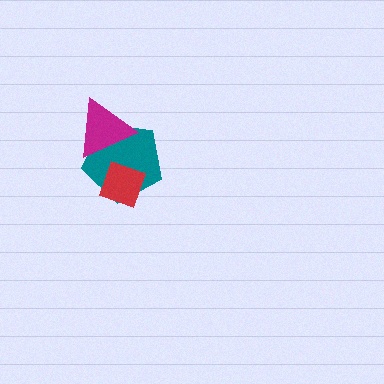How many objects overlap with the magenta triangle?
1 object overlaps with the magenta triangle.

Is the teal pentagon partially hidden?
Yes, it is partially covered by another shape.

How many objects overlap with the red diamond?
1 object overlaps with the red diamond.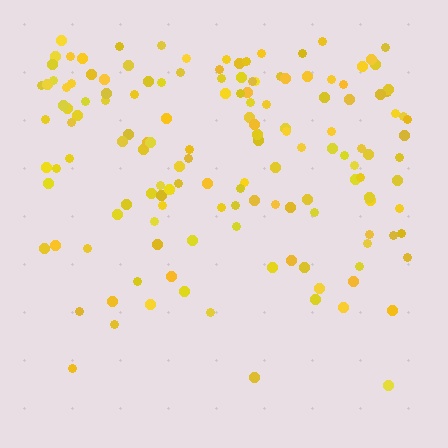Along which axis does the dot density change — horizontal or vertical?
Vertical.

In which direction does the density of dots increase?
From bottom to top, with the top side densest.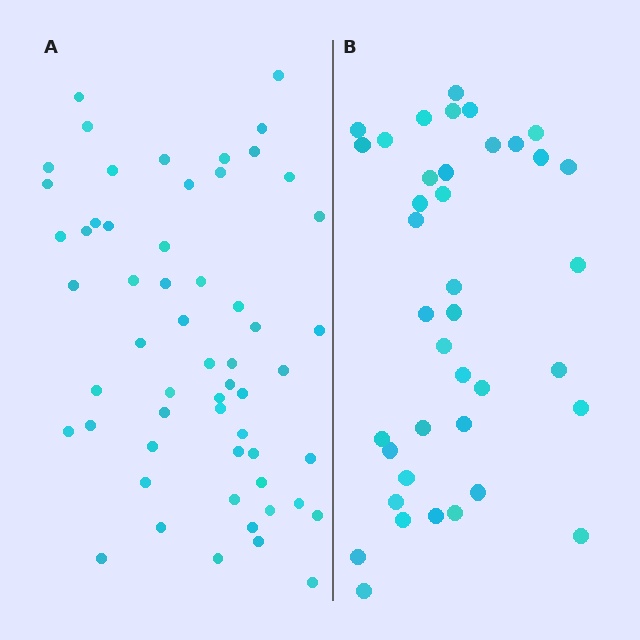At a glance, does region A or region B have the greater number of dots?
Region A (the left region) has more dots.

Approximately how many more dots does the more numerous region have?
Region A has approximately 20 more dots than region B.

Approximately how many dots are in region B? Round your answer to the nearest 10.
About 40 dots. (The exact count is 39, which rounds to 40.)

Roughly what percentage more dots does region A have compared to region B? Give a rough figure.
About 45% more.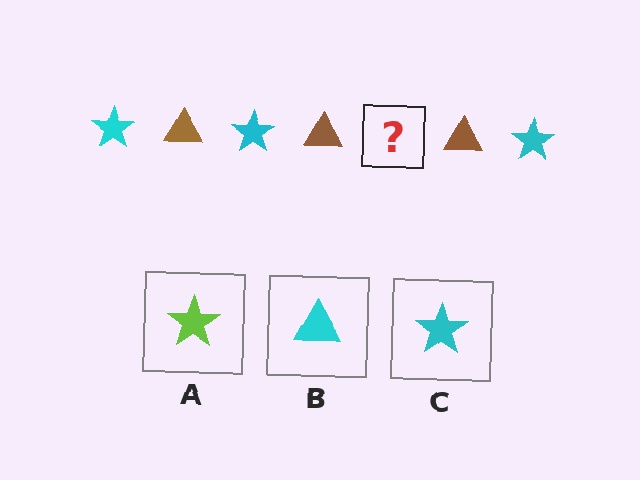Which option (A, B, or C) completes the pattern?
C.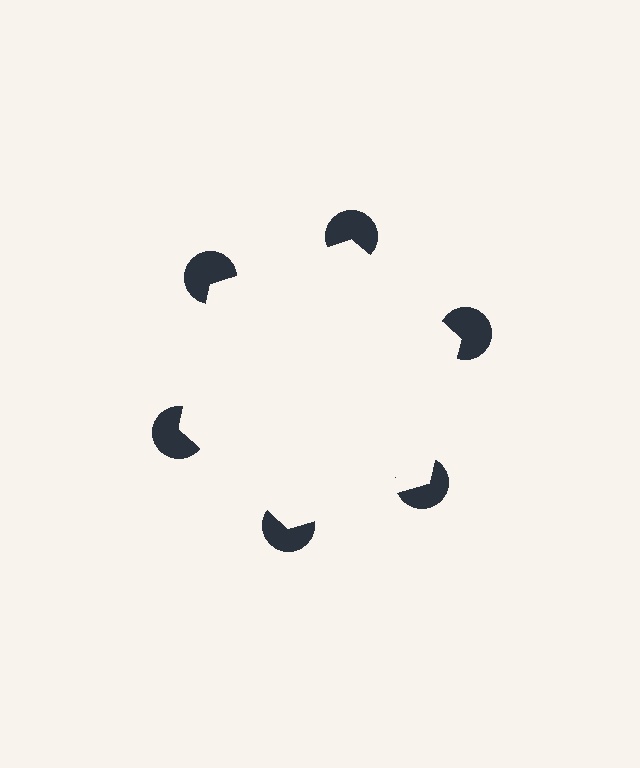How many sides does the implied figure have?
6 sides.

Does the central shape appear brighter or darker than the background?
It typically appears slightly brighter than the background, even though no actual brightness change is drawn.